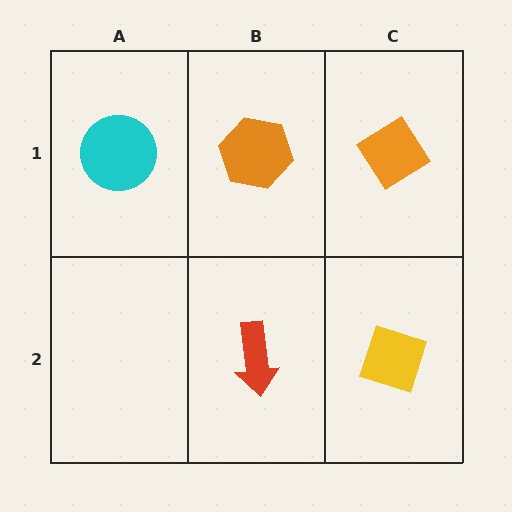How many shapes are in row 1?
3 shapes.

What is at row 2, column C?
A yellow diamond.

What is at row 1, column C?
An orange diamond.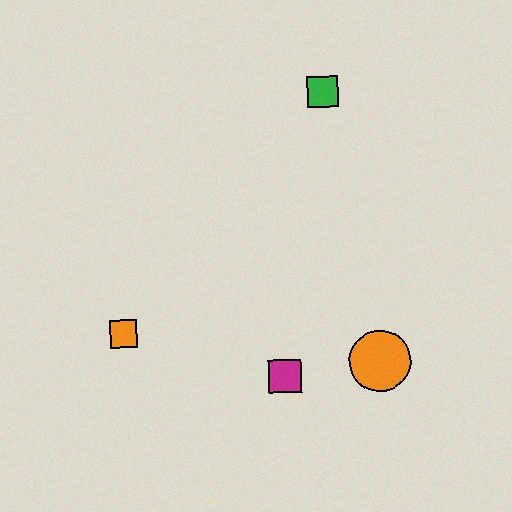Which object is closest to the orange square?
The magenta square is closest to the orange square.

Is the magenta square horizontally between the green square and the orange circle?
No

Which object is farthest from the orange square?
The green square is farthest from the orange square.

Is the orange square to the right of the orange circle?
No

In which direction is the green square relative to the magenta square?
The green square is above the magenta square.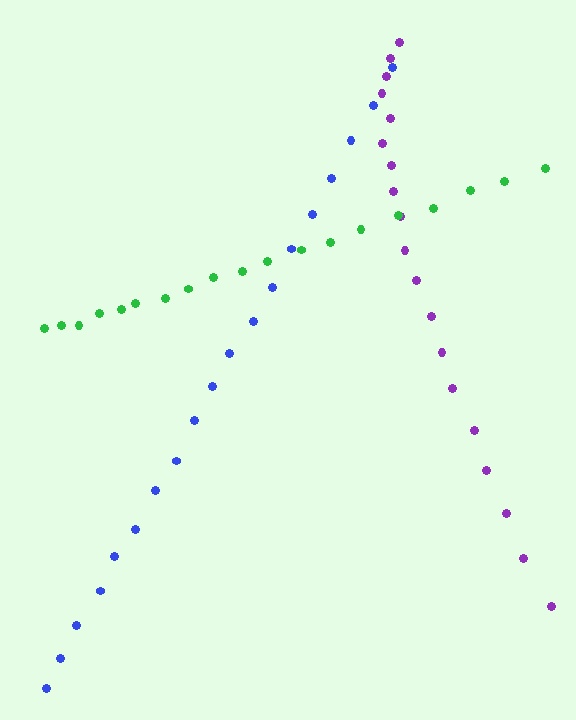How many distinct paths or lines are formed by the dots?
There are 3 distinct paths.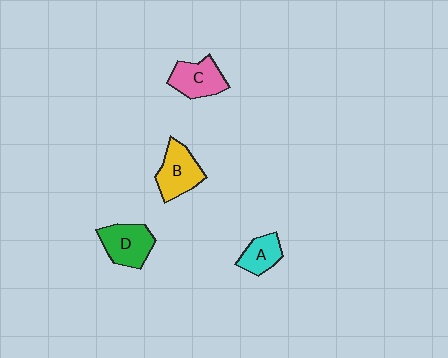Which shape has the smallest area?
Shape A (cyan).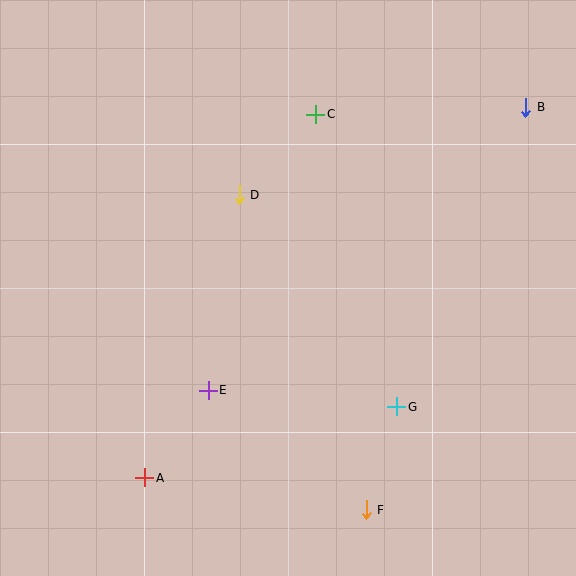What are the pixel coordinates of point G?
Point G is at (397, 407).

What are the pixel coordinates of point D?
Point D is at (239, 195).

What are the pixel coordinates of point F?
Point F is at (366, 510).